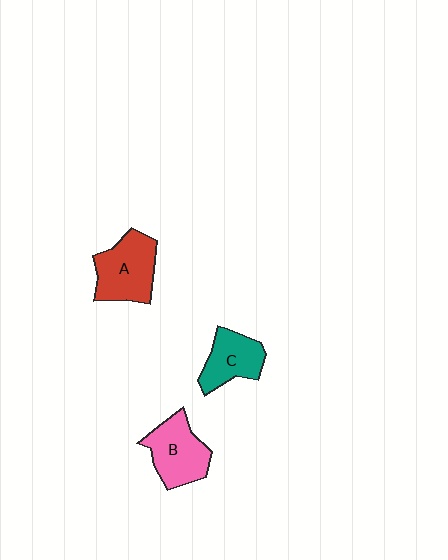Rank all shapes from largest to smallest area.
From largest to smallest: A (red), B (pink), C (teal).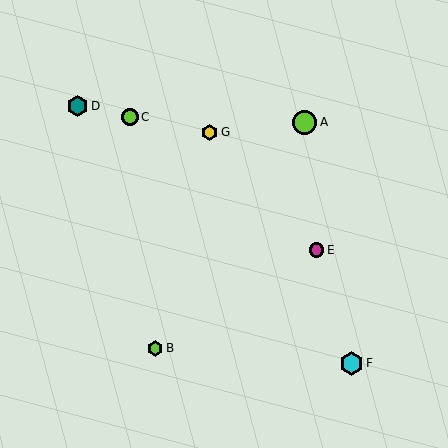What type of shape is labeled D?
Shape D is a teal hexagon.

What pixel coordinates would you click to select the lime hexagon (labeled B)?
Click at (155, 348) to select the lime hexagon B.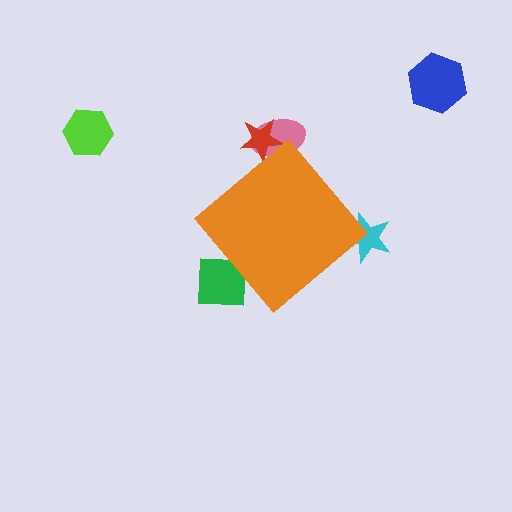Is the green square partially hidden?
Yes, the green square is partially hidden behind the orange diamond.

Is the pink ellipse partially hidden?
Yes, the pink ellipse is partially hidden behind the orange diamond.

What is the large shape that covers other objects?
An orange diamond.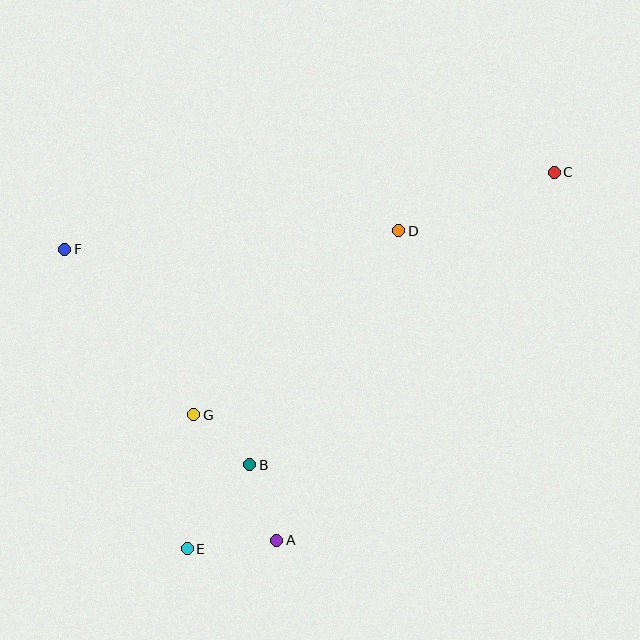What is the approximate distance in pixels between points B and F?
The distance between B and F is approximately 284 pixels.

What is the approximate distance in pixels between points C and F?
The distance between C and F is approximately 496 pixels.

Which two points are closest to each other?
Points B and G are closest to each other.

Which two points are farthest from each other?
Points C and E are farthest from each other.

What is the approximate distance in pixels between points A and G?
The distance between A and G is approximately 151 pixels.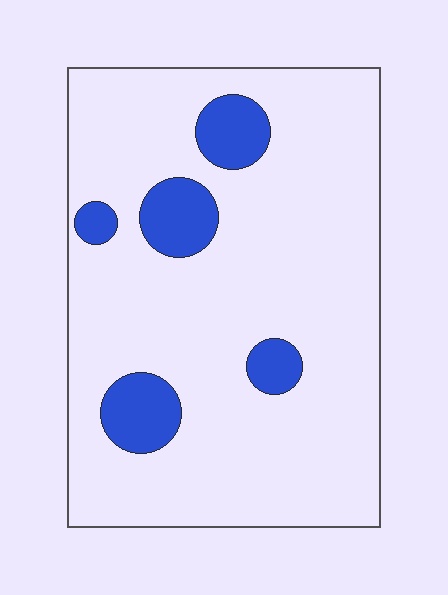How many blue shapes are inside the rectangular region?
5.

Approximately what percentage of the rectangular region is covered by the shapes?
Approximately 15%.